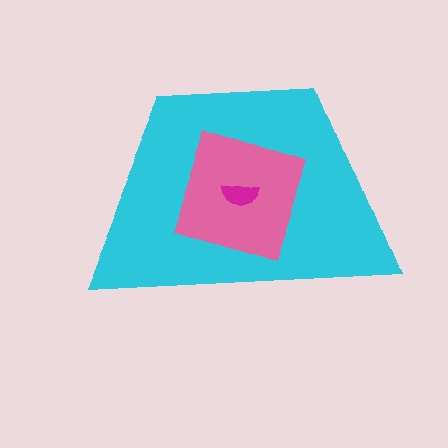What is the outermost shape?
The cyan trapezoid.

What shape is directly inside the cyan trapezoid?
The pink diamond.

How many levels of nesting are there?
3.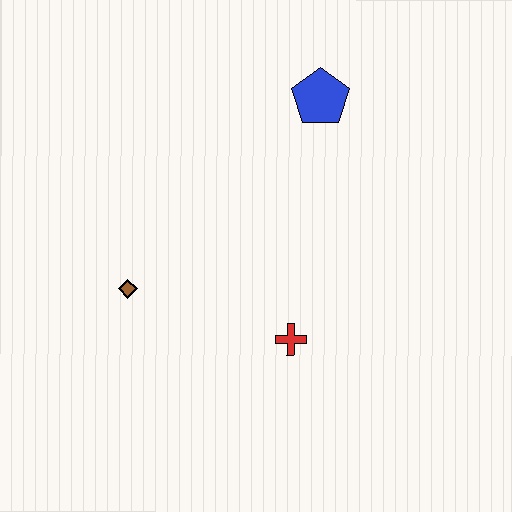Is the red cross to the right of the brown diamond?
Yes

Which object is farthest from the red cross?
The blue pentagon is farthest from the red cross.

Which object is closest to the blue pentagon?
The red cross is closest to the blue pentagon.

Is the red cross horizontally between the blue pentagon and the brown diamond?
Yes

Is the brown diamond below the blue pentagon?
Yes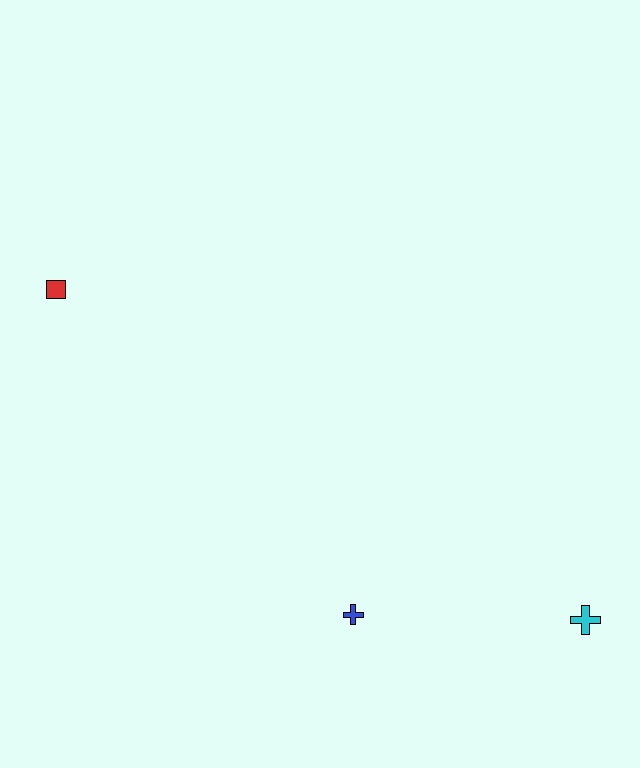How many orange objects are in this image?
There are no orange objects.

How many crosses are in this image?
There are 2 crosses.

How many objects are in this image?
There are 3 objects.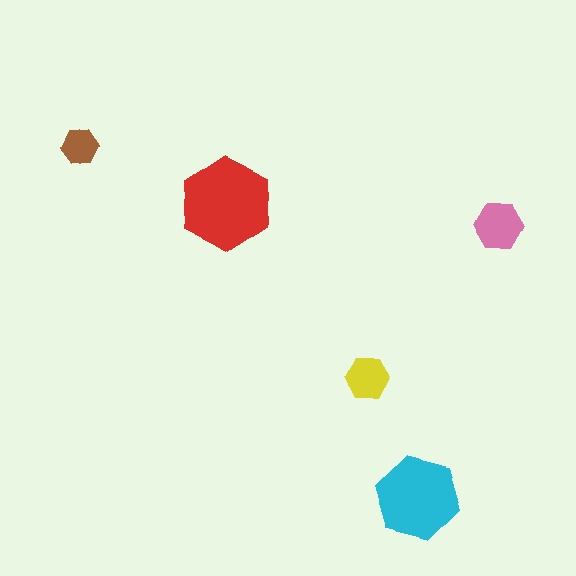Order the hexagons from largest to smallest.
the red one, the cyan one, the pink one, the yellow one, the brown one.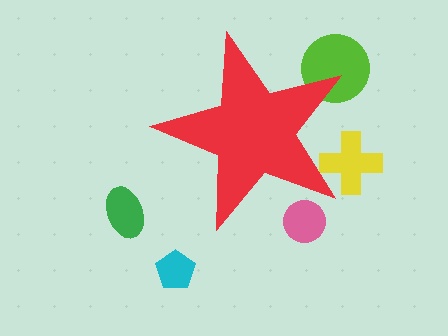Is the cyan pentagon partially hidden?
No, the cyan pentagon is fully visible.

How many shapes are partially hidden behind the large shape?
3 shapes are partially hidden.